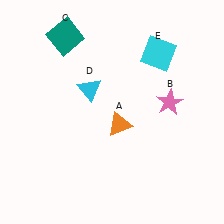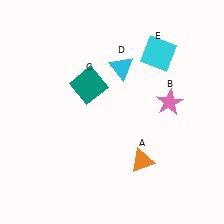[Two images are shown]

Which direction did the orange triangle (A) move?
The orange triangle (A) moved down.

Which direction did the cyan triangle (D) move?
The cyan triangle (D) moved right.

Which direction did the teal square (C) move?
The teal square (C) moved down.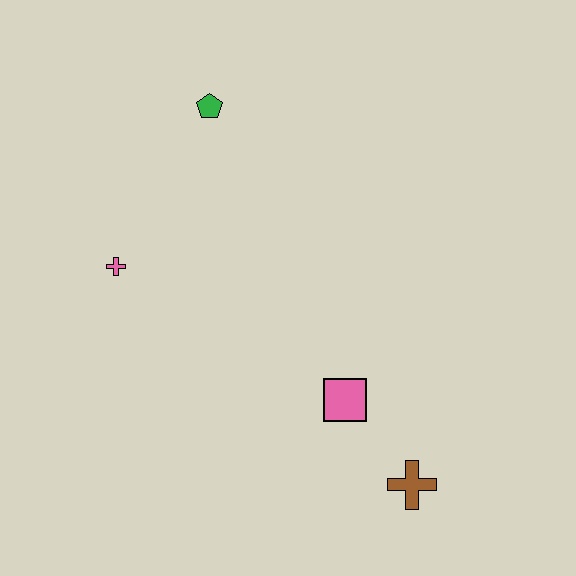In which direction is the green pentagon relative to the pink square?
The green pentagon is above the pink square.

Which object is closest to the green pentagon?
The pink cross is closest to the green pentagon.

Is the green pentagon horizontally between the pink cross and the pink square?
Yes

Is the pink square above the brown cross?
Yes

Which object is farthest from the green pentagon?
The brown cross is farthest from the green pentagon.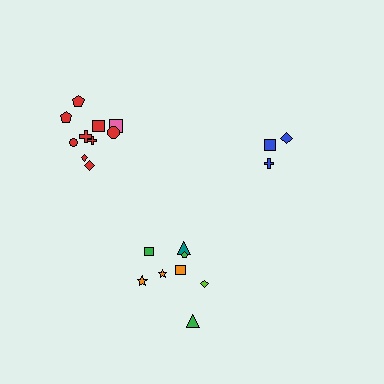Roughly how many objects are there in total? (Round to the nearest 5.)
Roughly 20 objects in total.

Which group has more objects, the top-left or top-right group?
The top-left group.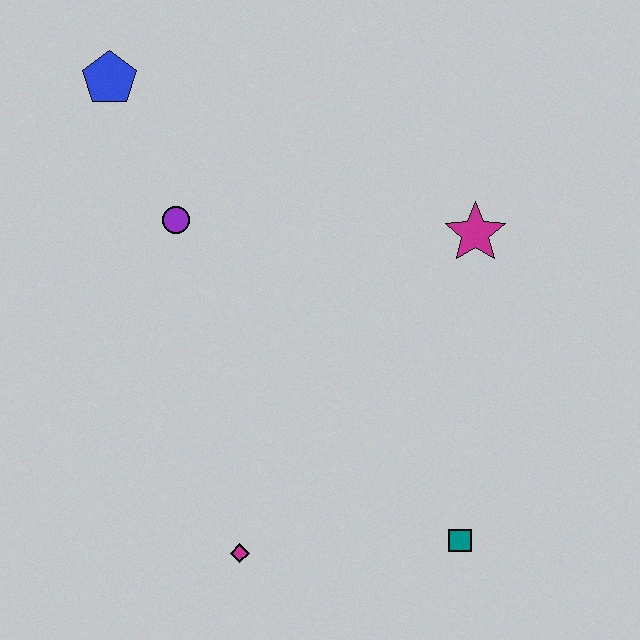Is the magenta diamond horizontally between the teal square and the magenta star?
No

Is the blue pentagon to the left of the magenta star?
Yes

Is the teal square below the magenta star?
Yes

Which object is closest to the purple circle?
The blue pentagon is closest to the purple circle.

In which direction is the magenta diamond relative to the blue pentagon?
The magenta diamond is below the blue pentagon.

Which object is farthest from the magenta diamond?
The blue pentagon is farthest from the magenta diamond.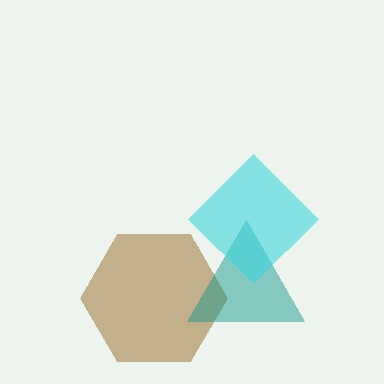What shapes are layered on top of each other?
The layered shapes are: a brown hexagon, a teal triangle, a cyan diamond.